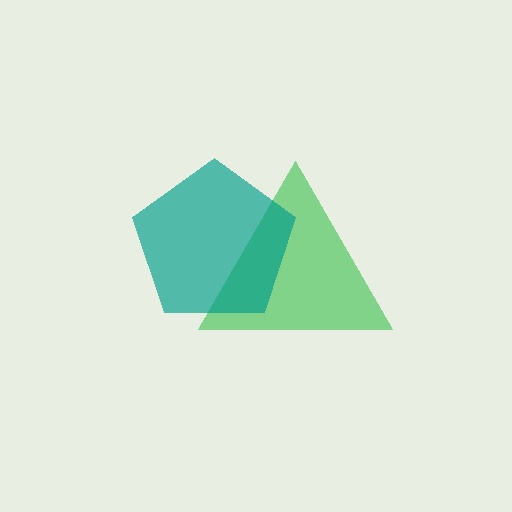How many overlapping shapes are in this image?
There are 2 overlapping shapes in the image.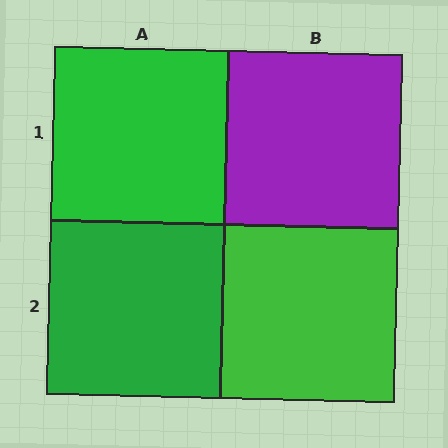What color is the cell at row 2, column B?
Green.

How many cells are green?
3 cells are green.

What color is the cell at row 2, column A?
Green.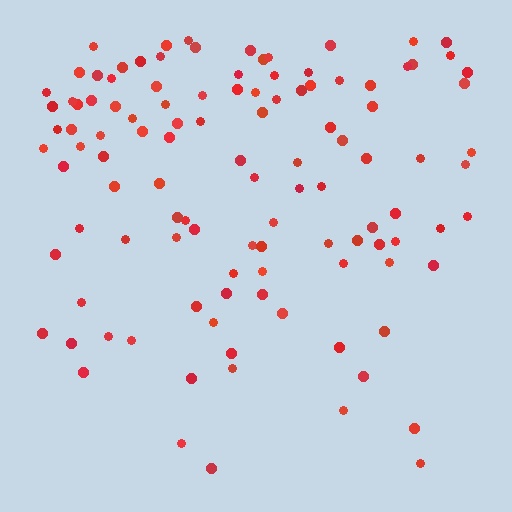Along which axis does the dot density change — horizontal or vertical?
Vertical.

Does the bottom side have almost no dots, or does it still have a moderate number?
Still a moderate number, just noticeably fewer than the top.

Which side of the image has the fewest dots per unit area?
The bottom.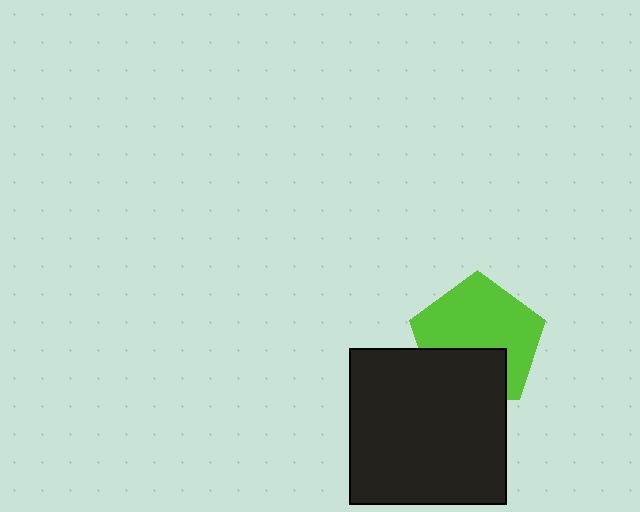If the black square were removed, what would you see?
You would see the complete lime pentagon.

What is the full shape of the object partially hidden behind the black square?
The partially hidden object is a lime pentagon.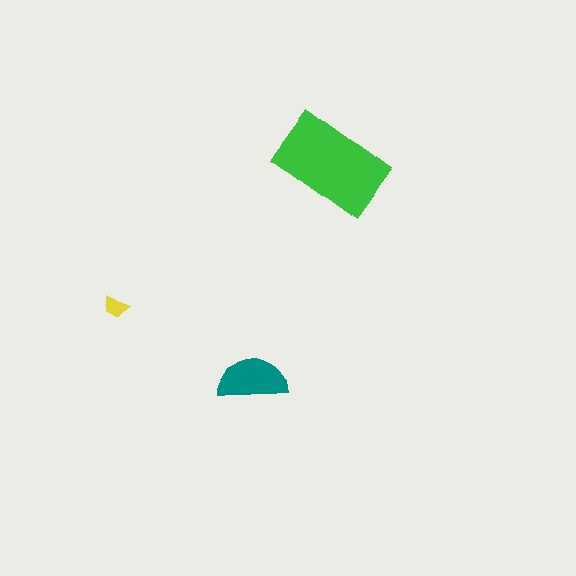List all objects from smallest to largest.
The yellow trapezoid, the teal semicircle, the green rectangle.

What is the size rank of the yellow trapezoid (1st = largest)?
3rd.